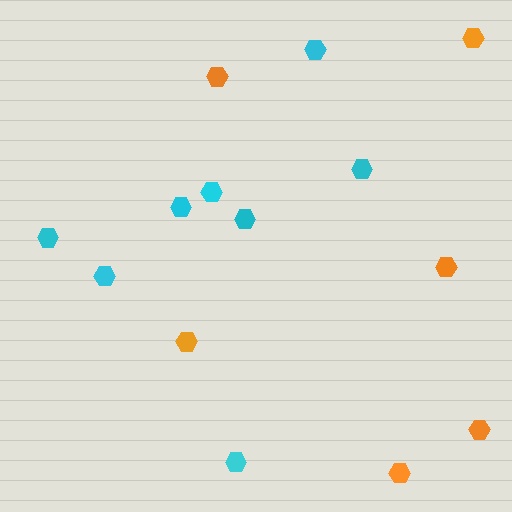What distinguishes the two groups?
There are 2 groups: one group of cyan hexagons (8) and one group of orange hexagons (6).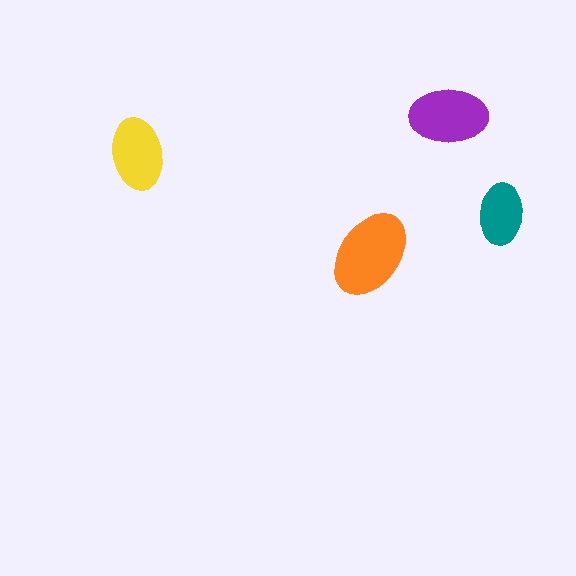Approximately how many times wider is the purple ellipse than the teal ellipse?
About 1.5 times wider.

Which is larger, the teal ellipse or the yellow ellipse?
The yellow one.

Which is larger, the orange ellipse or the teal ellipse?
The orange one.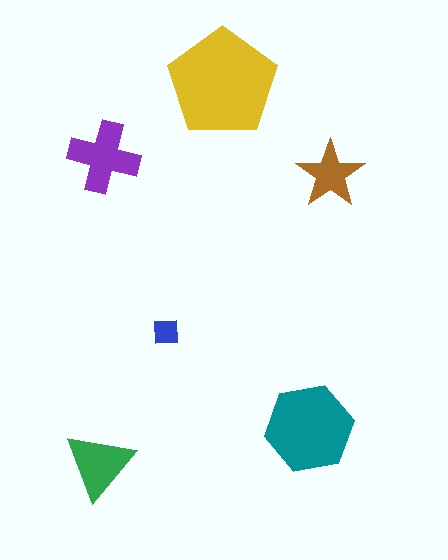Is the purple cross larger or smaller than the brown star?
Larger.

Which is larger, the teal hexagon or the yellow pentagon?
The yellow pentagon.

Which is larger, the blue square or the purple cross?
The purple cross.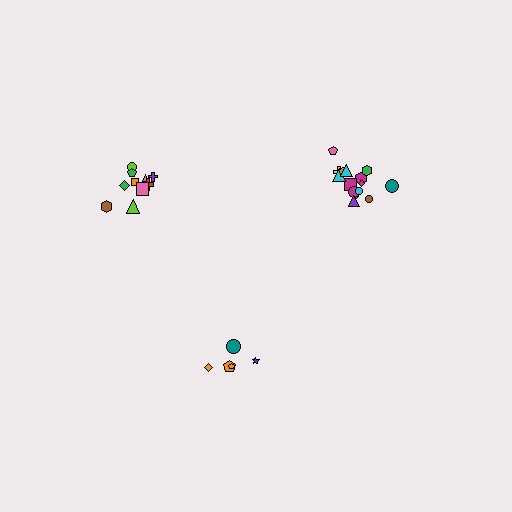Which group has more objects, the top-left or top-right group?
The top-right group.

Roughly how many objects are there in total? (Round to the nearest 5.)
Roughly 30 objects in total.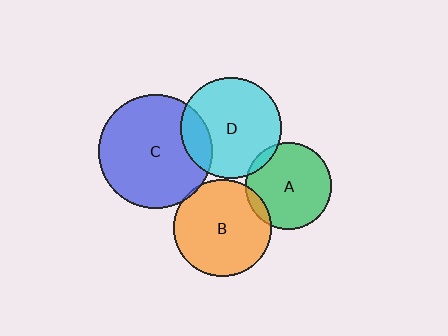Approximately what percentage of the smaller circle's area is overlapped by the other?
Approximately 5%.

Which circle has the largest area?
Circle C (blue).